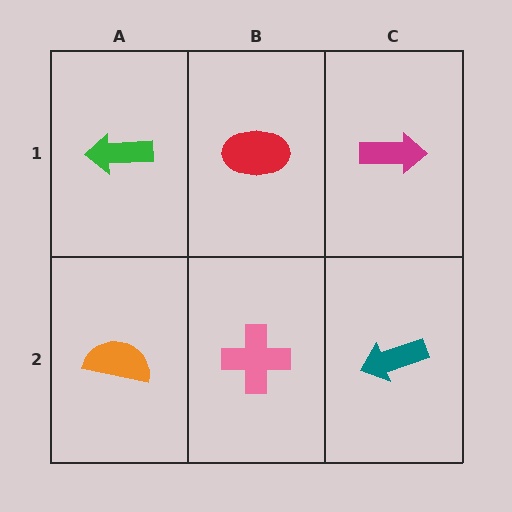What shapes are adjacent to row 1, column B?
A pink cross (row 2, column B), a green arrow (row 1, column A), a magenta arrow (row 1, column C).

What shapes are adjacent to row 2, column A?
A green arrow (row 1, column A), a pink cross (row 2, column B).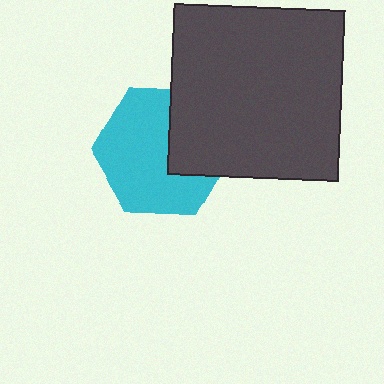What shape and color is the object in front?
The object in front is a dark gray square.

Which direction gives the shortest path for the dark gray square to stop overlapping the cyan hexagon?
Moving right gives the shortest separation.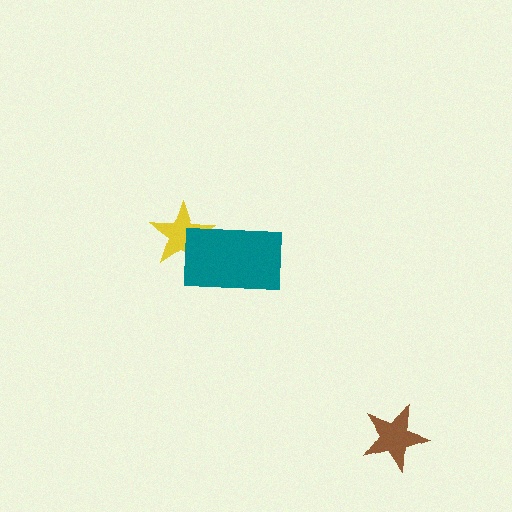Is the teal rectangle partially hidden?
No, no other shape covers it.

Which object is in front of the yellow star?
The teal rectangle is in front of the yellow star.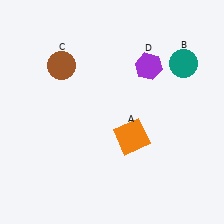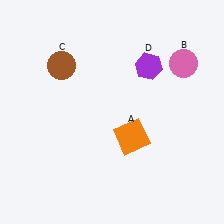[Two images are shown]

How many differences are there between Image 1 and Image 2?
There is 1 difference between the two images.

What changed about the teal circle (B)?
In Image 1, B is teal. In Image 2, it changed to pink.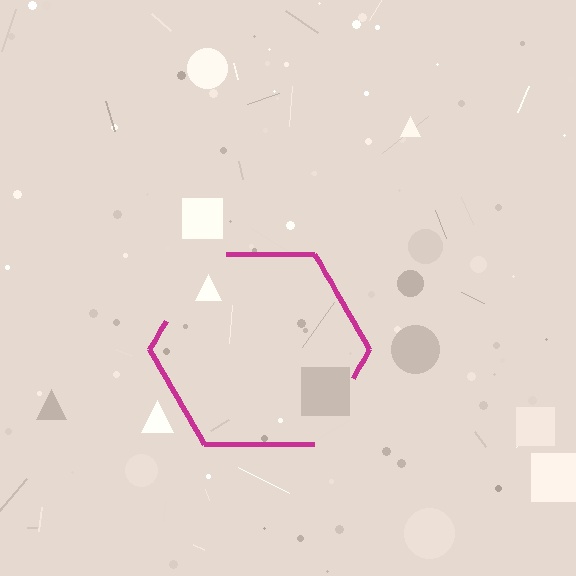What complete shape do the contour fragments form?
The contour fragments form a hexagon.